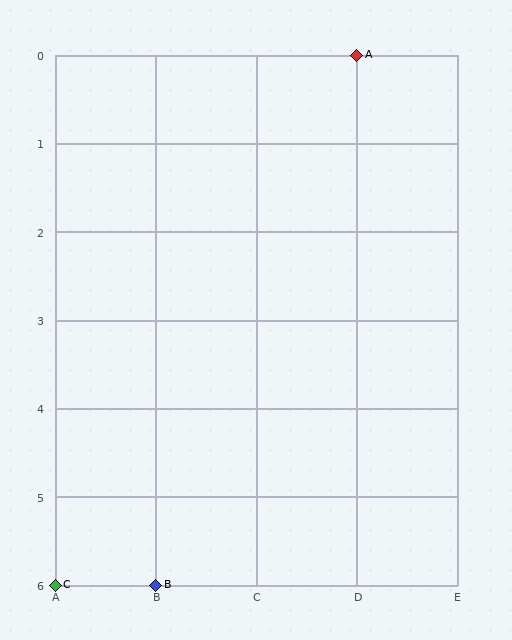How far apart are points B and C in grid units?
Points B and C are 1 column apart.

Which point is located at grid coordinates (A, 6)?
Point C is at (A, 6).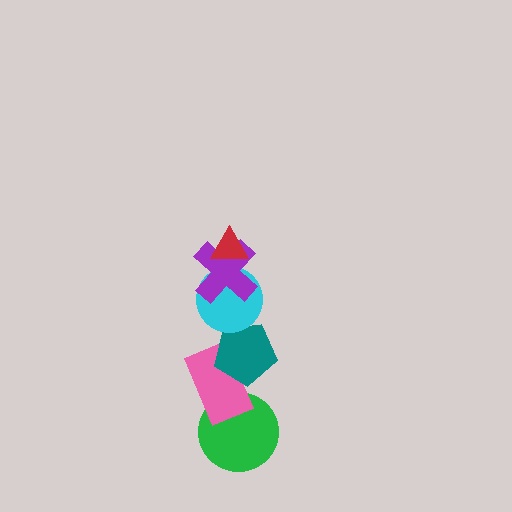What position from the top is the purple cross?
The purple cross is 2nd from the top.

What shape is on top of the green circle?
The pink rectangle is on top of the green circle.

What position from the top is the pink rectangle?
The pink rectangle is 5th from the top.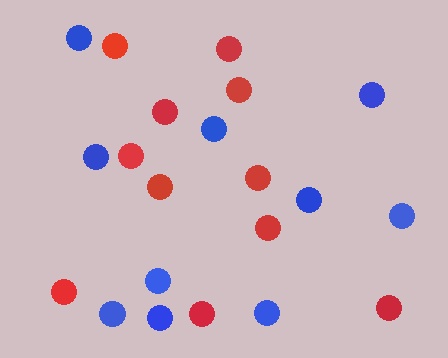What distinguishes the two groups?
There are 2 groups: one group of red circles (11) and one group of blue circles (10).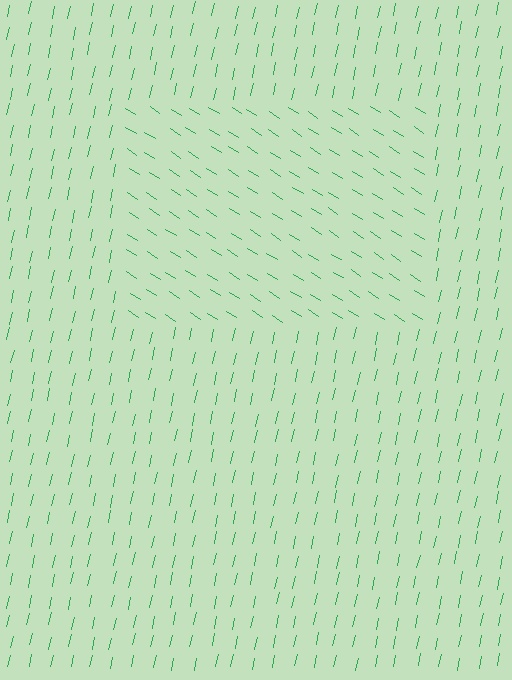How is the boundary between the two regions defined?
The boundary is defined purely by a change in line orientation (approximately 70 degrees difference). All lines are the same color and thickness.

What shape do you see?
I see a rectangle.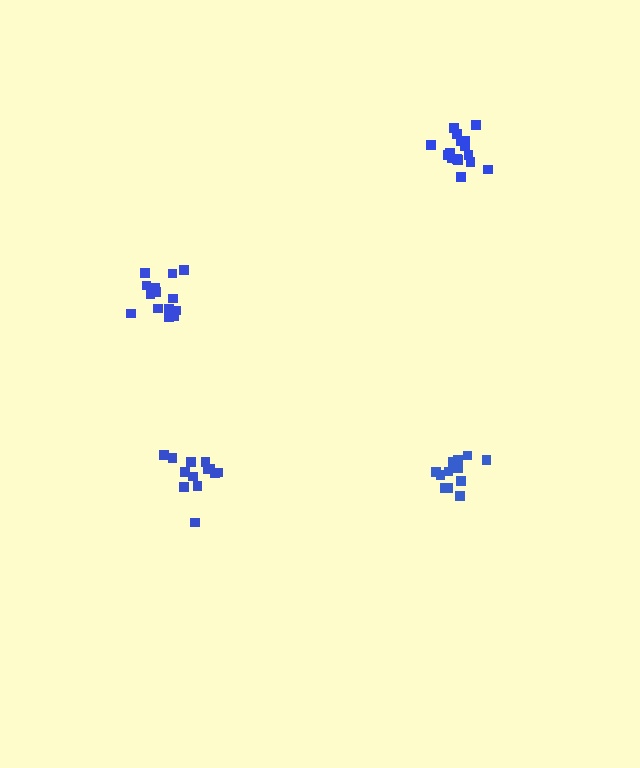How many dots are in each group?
Group 1: 17 dots, Group 2: 13 dots, Group 3: 14 dots, Group 4: 12 dots (56 total).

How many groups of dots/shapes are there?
There are 4 groups.